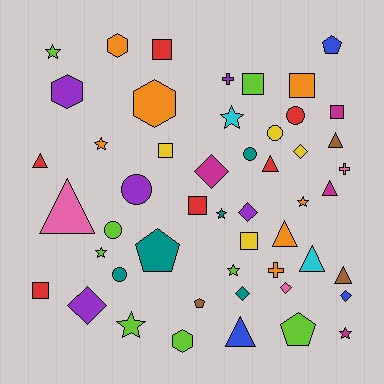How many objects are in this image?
There are 50 objects.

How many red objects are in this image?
There are 6 red objects.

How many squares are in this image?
There are 8 squares.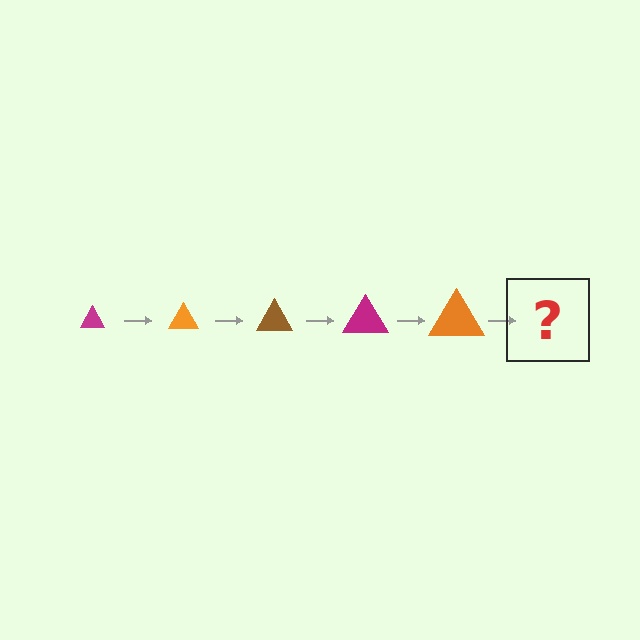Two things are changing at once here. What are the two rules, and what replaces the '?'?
The two rules are that the triangle grows larger each step and the color cycles through magenta, orange, and brown. The '?' should be a brown triangle, larger than the previous one.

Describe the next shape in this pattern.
It should be a brown triangle, larger than the previous one.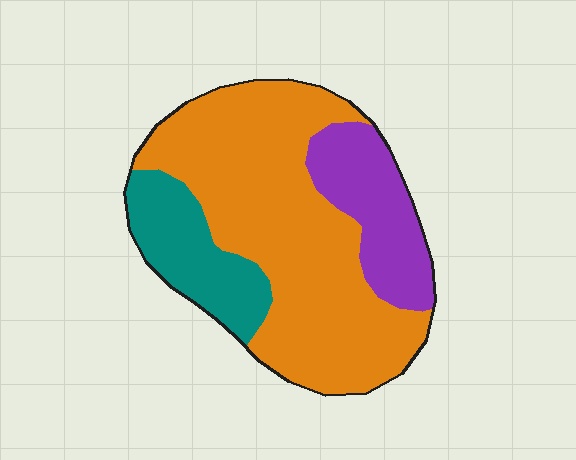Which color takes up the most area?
Orange, at roughly 65%.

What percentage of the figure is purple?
Purple takes up about one fifth (1/5) of the figure.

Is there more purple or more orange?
Orange.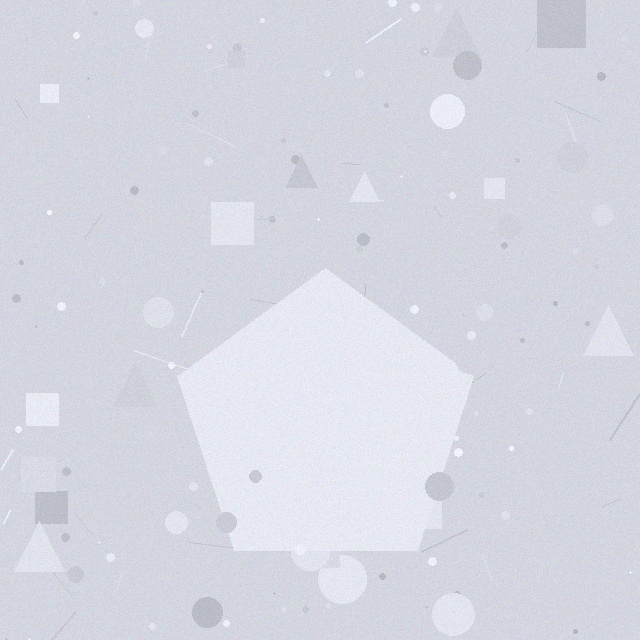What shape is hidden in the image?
A pentagon is hidden in the image.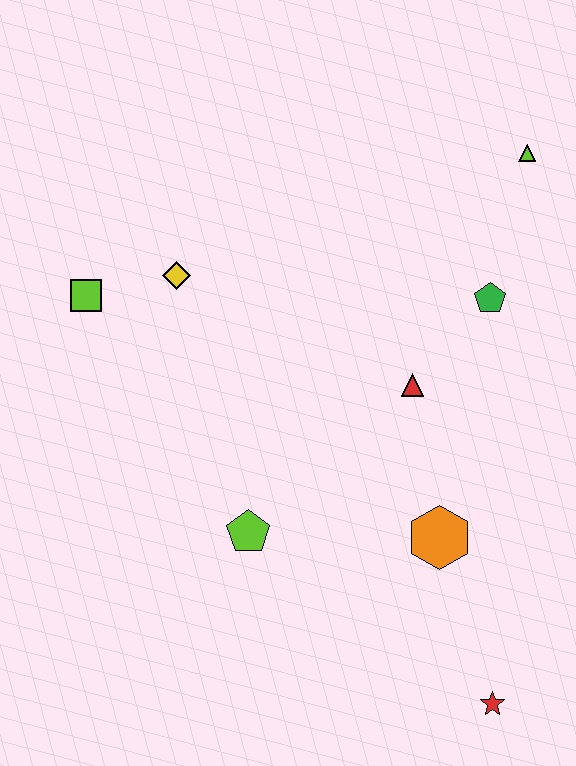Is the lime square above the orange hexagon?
Yes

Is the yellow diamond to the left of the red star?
Yes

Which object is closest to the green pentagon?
The red triangle is closest to the green pentagon.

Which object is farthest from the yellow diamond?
The red star is farthest from the yellow diamond.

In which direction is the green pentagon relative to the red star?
The green pentagon is above the red star.